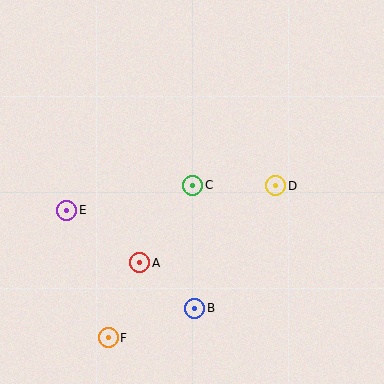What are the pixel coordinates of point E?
Point E is at (67, 210).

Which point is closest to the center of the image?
Point C at (193, 185) is closest to the center.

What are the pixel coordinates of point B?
Point B is at (195, 308).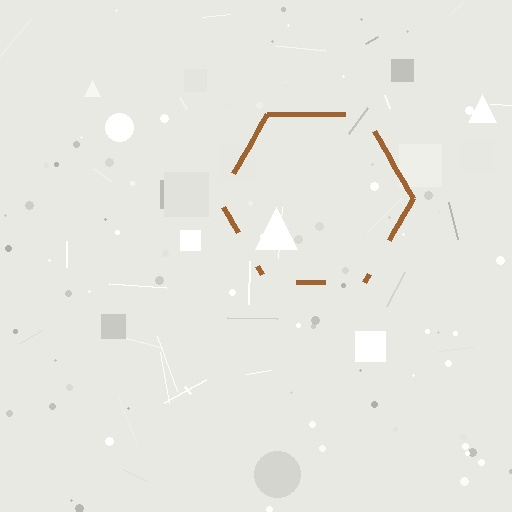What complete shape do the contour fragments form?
The contour fragments form a hexagon.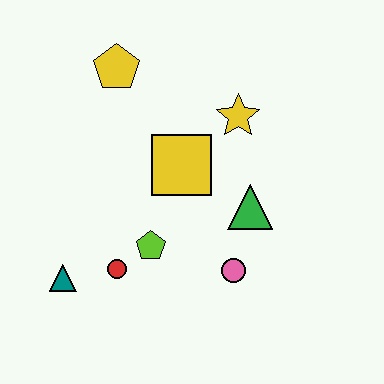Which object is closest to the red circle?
The lime pentagon is closest to the red circle.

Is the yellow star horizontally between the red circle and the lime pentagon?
No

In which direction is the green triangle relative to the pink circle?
The green triangle is above the pink circle.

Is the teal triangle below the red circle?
Yes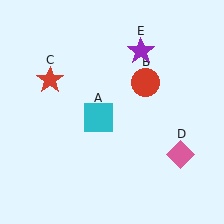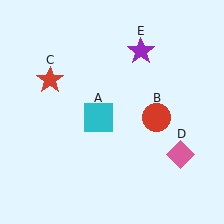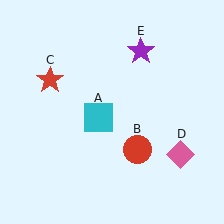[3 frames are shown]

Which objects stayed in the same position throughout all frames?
Cyan square (object A) and red star (object C) and pink diamond (object D) and purple star (object E) remained stationary.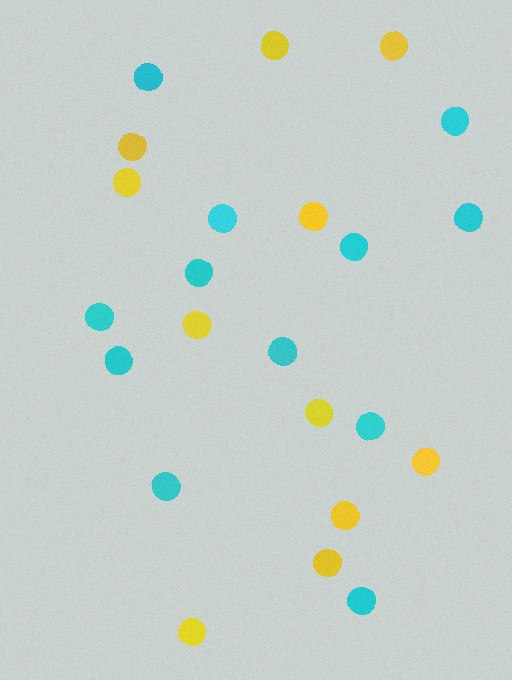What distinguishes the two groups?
There are 2 groups: one group of yellow circles (11) and one group of cyan circles (12).